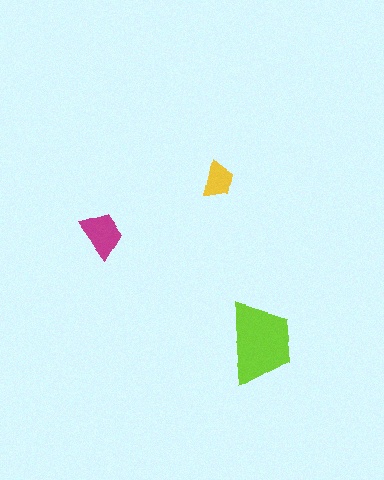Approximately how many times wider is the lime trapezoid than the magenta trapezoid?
About 1.5 times wider.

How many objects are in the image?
There are 3 objects in the image.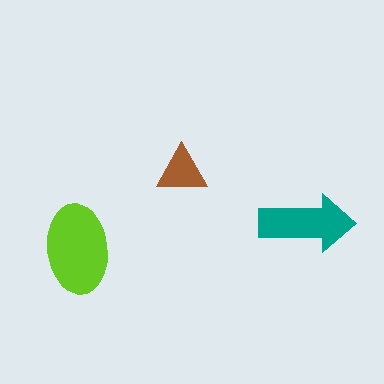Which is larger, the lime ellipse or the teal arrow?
The lime ellipse.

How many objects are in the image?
There are 3 objects in the image.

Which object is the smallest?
The brown triangle.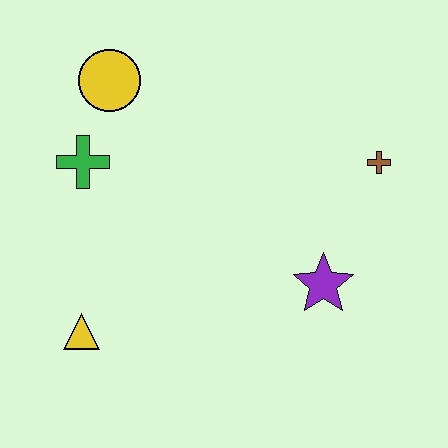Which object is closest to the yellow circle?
The green cross is closest to the yellow circle.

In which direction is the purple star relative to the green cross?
The purple star is to the right of the green cross.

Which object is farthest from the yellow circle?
The purple star is farthest from the yellow circle.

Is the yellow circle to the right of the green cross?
Yes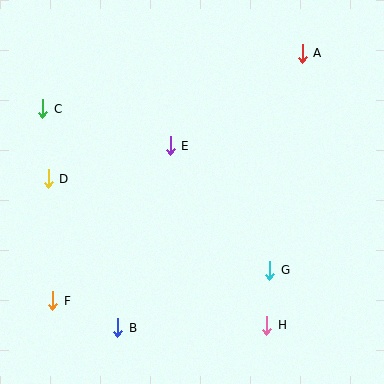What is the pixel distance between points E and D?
The distance between E and D is 126 pixels.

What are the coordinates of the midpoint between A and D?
The midpoint between A and D is at (175, 116).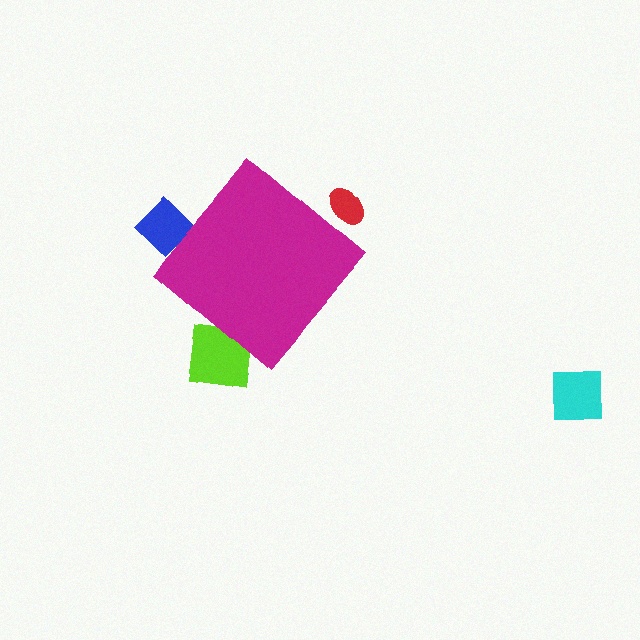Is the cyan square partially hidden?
No, the cyan square is fully visible.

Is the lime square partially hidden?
Yes, the lime square is partially hidden behind the magenta diamond.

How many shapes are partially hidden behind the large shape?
3 shapes are partially hidden.